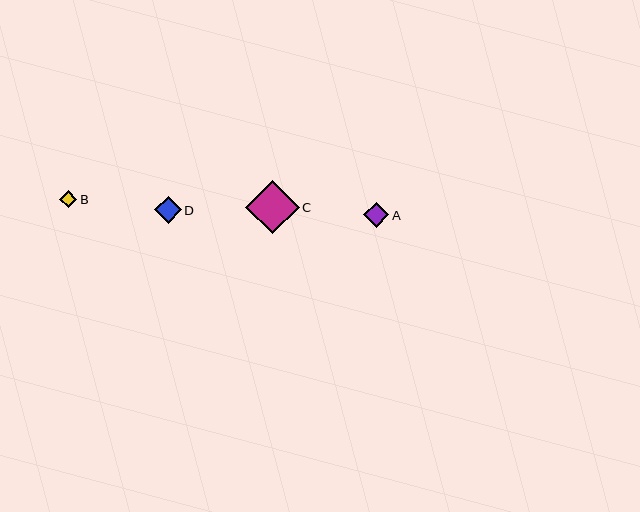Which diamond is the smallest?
Diamond B is the smallest with a size of approximately 17 pixels.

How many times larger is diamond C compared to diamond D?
Diamond C is approximately 2.0 times the size of diamond D.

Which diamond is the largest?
Diamond C is the largest with a size of approximately 53 pixels.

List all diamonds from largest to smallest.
From largest to smallest: C, D, A, B.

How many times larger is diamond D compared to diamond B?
Diamond D is approximately 1.5 times the size of diamond B.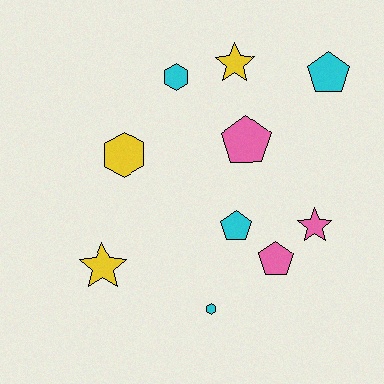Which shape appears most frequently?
Pentagon, with 4 objects.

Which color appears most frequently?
Cyan, with 4 objects.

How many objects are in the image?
There are 10 objects.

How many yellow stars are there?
There are 2 yellow stars.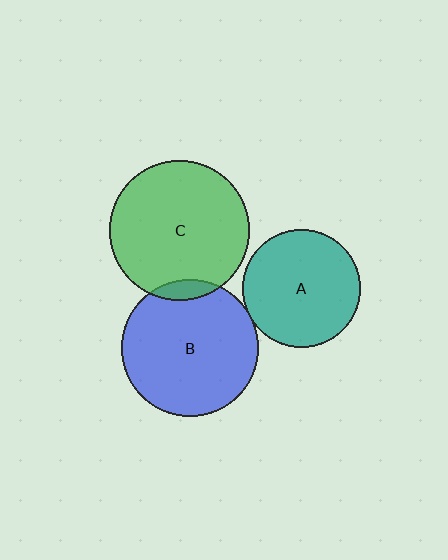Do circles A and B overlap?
Yes.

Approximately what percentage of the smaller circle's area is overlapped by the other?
Approximately 5%.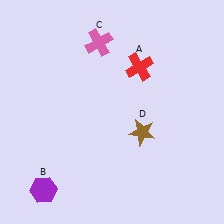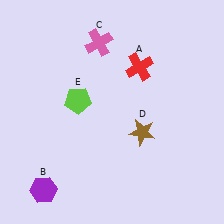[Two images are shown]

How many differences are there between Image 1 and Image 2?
There is 1 difference between the two images.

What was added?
A lime pentagon (E) was added in Image 2.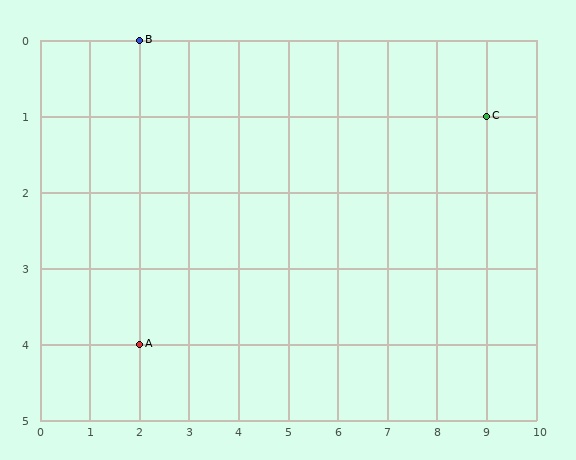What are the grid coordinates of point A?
Point A is at grid coordinates (2, 4).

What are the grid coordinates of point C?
Point C is at grid coordinates (9, 1).